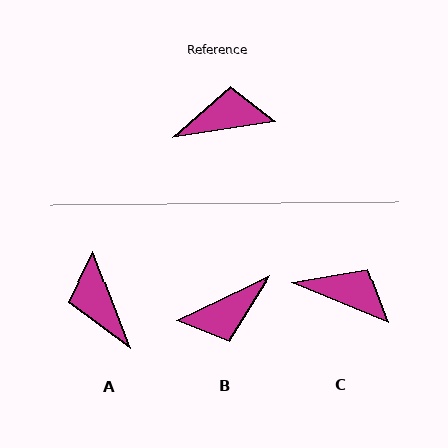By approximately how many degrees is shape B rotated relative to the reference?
Approximately 163 degrees clockwise.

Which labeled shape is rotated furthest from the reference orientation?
B, about 163 degrees away.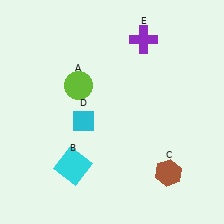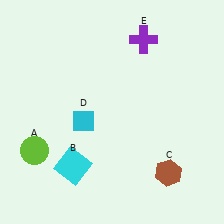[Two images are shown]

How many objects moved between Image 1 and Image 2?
1 object moved between the two images.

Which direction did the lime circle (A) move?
The lime circle (A) moved down.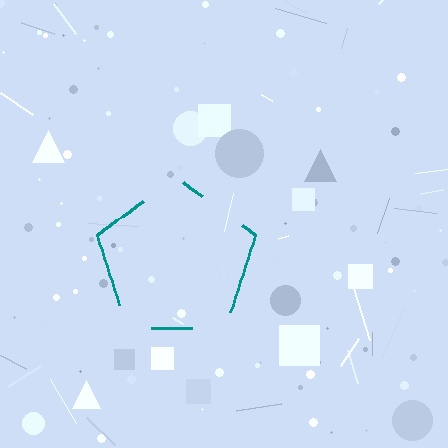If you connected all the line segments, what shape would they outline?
They would outline a pentagon.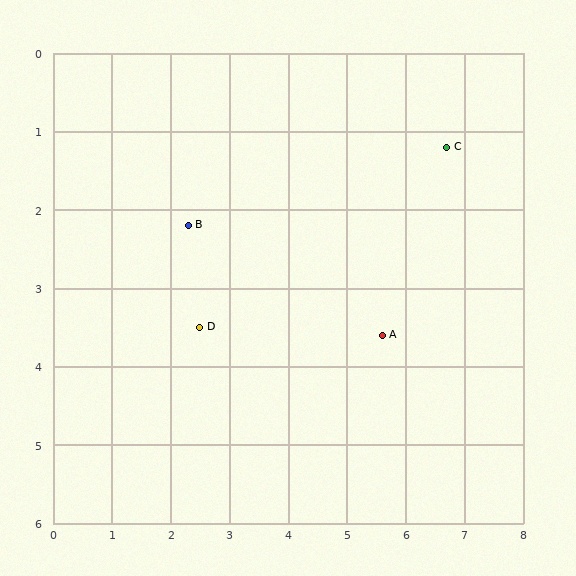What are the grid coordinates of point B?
Point B is at approximately (2.3, 2.2).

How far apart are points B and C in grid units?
Points B and C are about 4.5 grid units apart.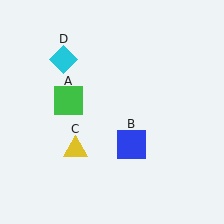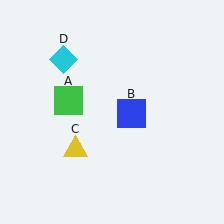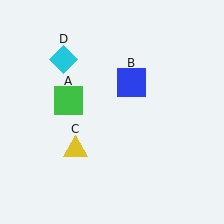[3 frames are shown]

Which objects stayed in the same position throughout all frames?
Green square (object A) and yellow triangle (object C) and cyan diamond (object D) remained stationary.